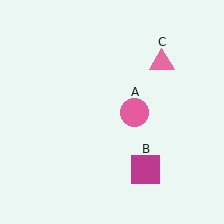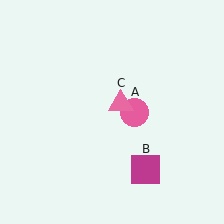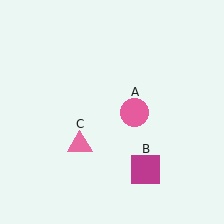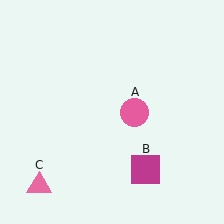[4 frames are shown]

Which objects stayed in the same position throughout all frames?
Pink circle (object A) and magenta square (object B) remained stationary.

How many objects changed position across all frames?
1 object changed position: pink triangle (object C).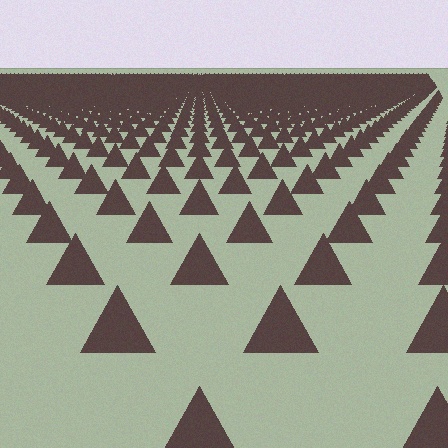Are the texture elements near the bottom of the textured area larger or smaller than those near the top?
Larger. Near the bottom, elements are closer to the viewer and appear at a bigger on-screen size.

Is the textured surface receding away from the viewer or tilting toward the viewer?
The surface is receding away from the viewer. Texture elements get smaller and denser toward the top.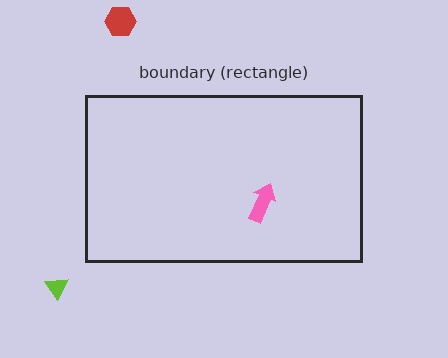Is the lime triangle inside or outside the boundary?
Outside.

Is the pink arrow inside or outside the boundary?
Inside.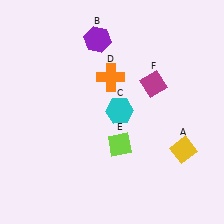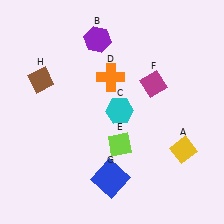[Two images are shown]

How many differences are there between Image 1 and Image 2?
There are 2 differences between the two images.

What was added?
A blue square (G), a brown diamond (H) were added in Image 2.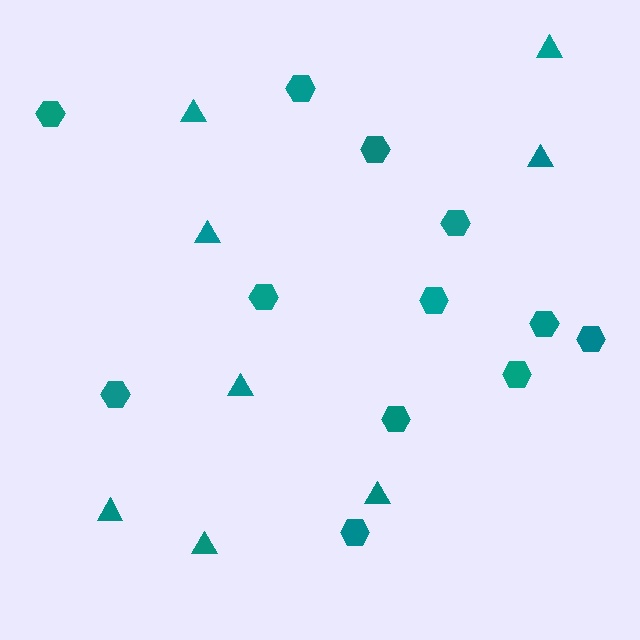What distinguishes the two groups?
There are 2 groups: one group of triangles (8) and one group of hexagons (12).